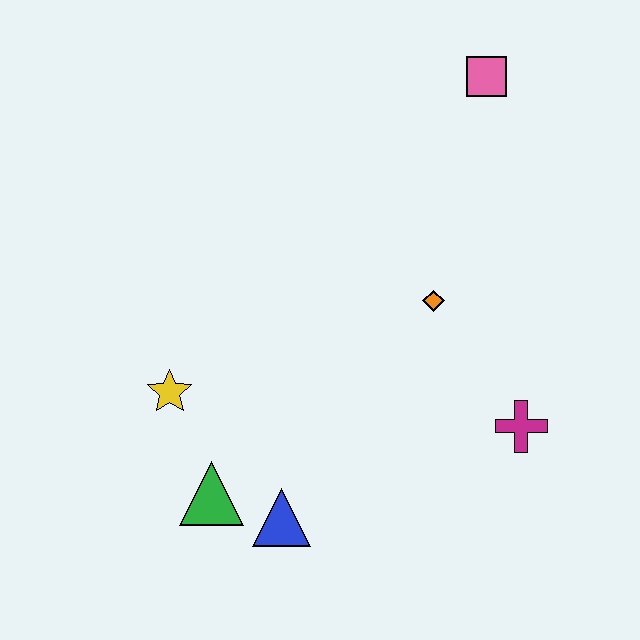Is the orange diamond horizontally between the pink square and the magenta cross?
No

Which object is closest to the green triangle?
The blue triangle is closest to the green triangle.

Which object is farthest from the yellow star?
The pink square is farthest from the yellow star.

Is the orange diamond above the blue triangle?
Yes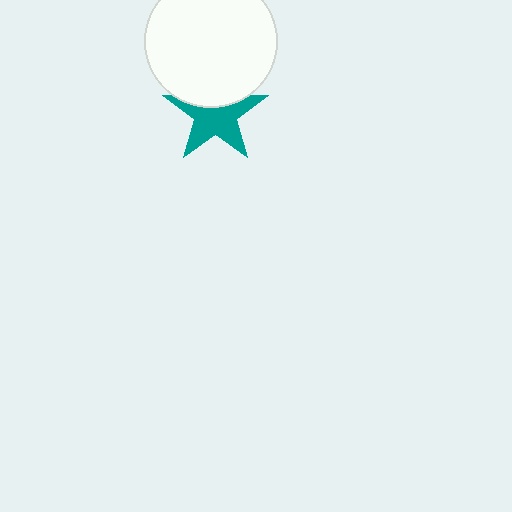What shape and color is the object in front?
The object in front is a white circle.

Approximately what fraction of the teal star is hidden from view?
Roughly 33% of the teal star is hidden behind the white circle.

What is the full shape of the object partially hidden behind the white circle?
The partially hidden object is a teal star.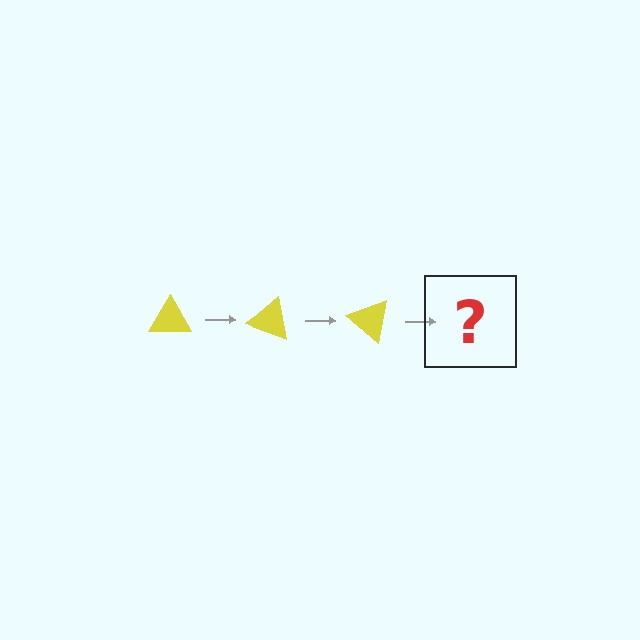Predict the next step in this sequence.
The next step is a yellow triangle rotated 60 degrees.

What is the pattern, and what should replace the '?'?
The pattern is that the triangle rotates 20 degrees each step. The '?' should be a yellow triangle rotated 60 degrees.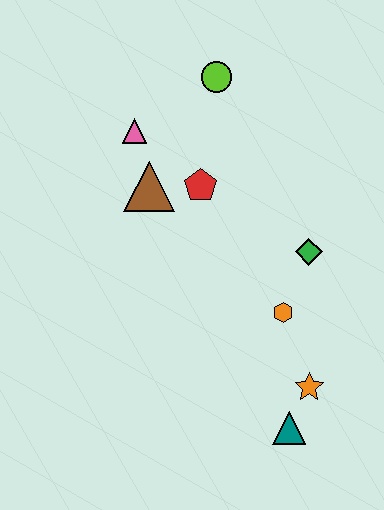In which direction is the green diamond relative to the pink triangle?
The green diamond is to the right of the pink triangle.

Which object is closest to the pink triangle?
The brown triangle is closest to the pink triangle.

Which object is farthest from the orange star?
The lime circle is farthest from the orange star.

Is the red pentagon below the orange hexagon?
No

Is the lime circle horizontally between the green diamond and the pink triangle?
Yes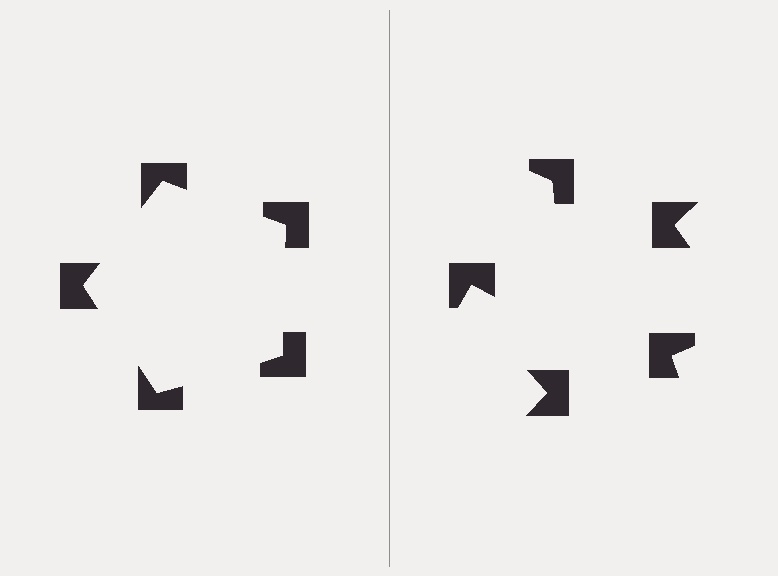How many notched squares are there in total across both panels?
10 — 5 on each side.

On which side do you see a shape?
An illusory pentagon appears on the left side. On the right side the wedge cuts are rotated, so no coherent shape forms.